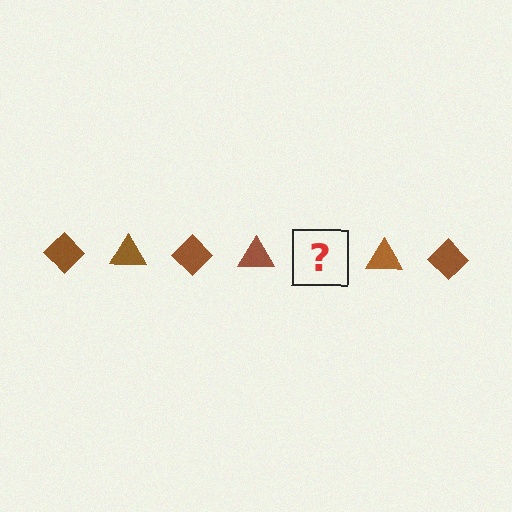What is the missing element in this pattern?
The missing element is a brown diamond.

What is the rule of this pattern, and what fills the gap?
The rule is that the pattern cycles through diamond, triangle shapes in brown. The gap should be filled with a brown diamond.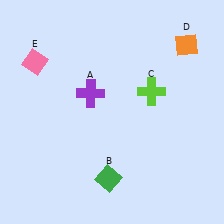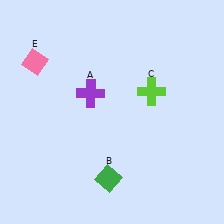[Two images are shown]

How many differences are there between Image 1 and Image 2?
There is 1 difference between the two images.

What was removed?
The orange diamond (D) was removed in Image 2.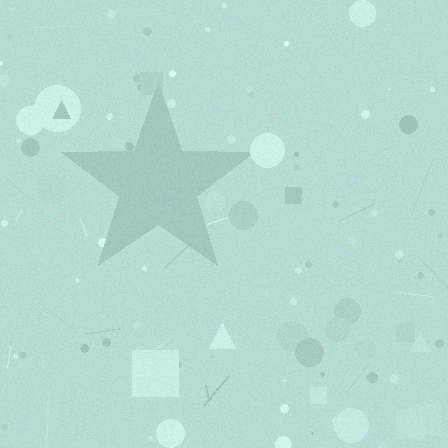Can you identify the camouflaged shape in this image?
The camouflaged shape is a star.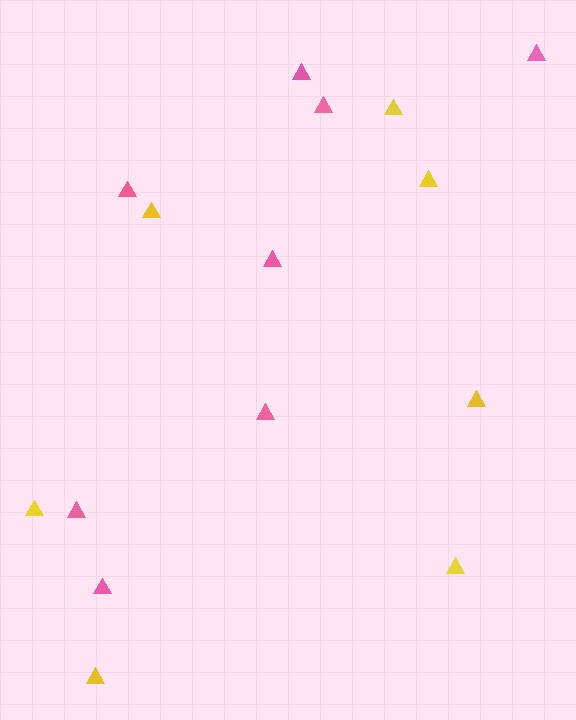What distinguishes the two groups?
There are 2 groups: one group of pink triangles (8) and one group of yellow triangles (7).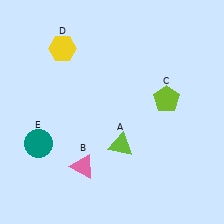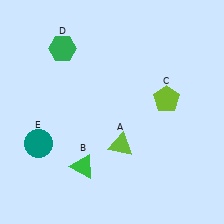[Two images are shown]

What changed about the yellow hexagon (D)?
In Image 1, D is yellow. In Image 2, it changed to green.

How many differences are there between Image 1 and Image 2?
There are 2 differences between the two images.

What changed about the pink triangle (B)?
In Image 1, B is pink. In Image 2, it changed to green.